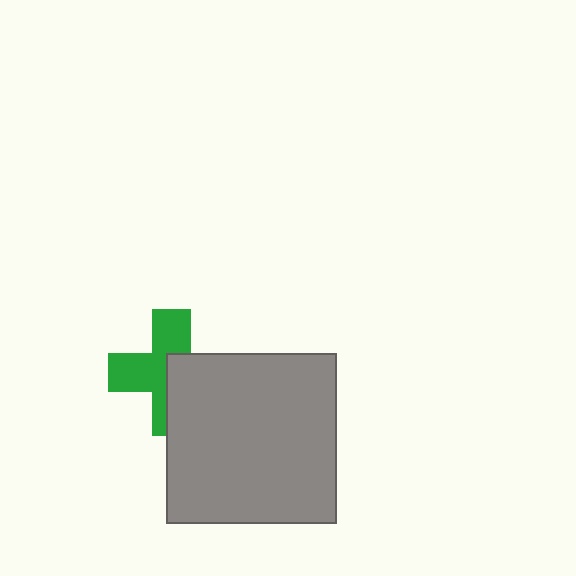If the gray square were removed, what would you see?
You would see the complete green cross.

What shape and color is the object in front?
The object in front is a gray square.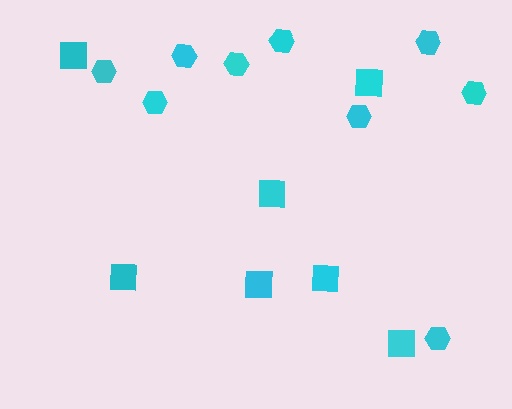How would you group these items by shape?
There are 2 groups: one group of hexagons (9) and one group of squares (7).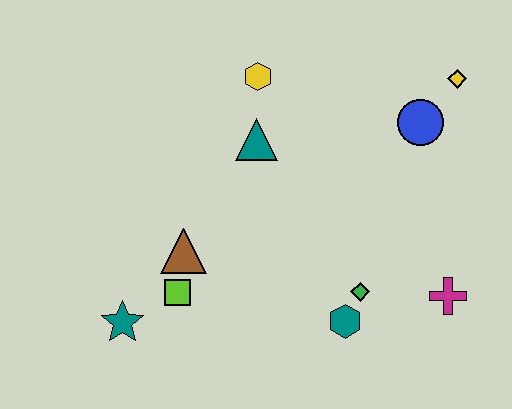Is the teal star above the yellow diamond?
No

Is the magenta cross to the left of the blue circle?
No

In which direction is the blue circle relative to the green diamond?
The blue circle is above the green diamond.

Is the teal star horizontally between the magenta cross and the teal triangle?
No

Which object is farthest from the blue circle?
The teal star is farthest from the blue circle.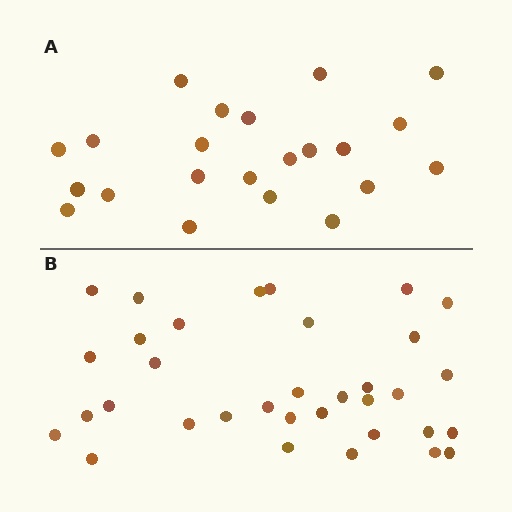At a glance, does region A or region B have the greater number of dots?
Region B (the bottom region) has more dots.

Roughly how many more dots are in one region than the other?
Region B has roughly 12 or so more dots than region A.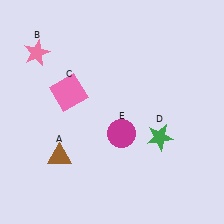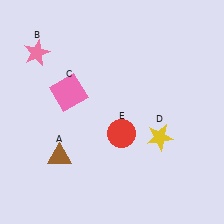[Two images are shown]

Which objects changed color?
D changed from green to yellow. E changed from magenta to red.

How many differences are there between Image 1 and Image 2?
There are 2 differences between the two images.